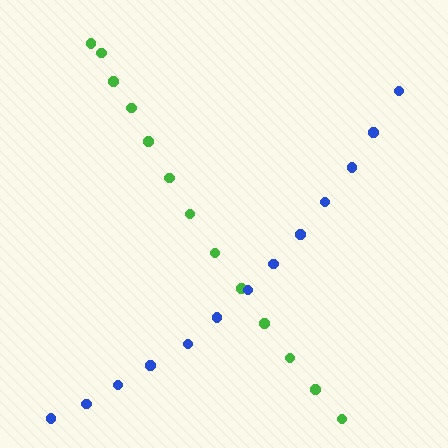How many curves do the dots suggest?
There are 2 distinct paths.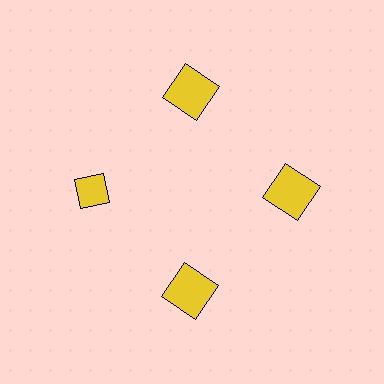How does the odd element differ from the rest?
It has a different shape: diamond instead of square.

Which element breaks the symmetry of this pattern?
The yellow diamond at roughly the 9 o'clock position breaks the symmetry. All other shapes are yellow squares.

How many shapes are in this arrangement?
There are 4 shapes arranged in a ring pattern.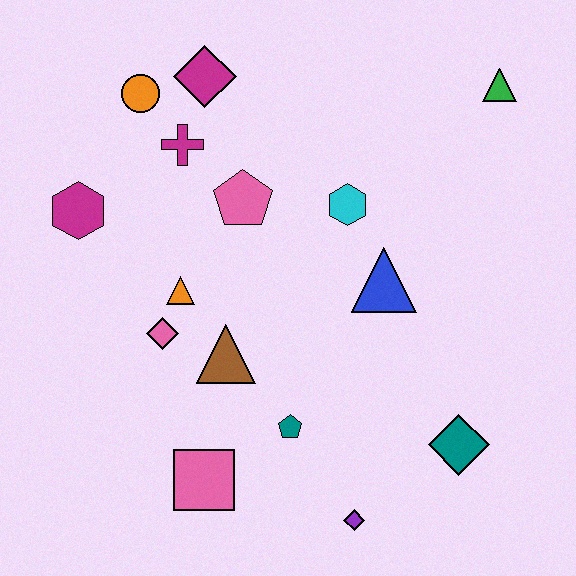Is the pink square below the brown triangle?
Yes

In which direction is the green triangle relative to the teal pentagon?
The green triangle is above the teal pentagon.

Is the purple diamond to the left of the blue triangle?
Yes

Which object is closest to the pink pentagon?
The magenta cross is closest to the pink pentagon.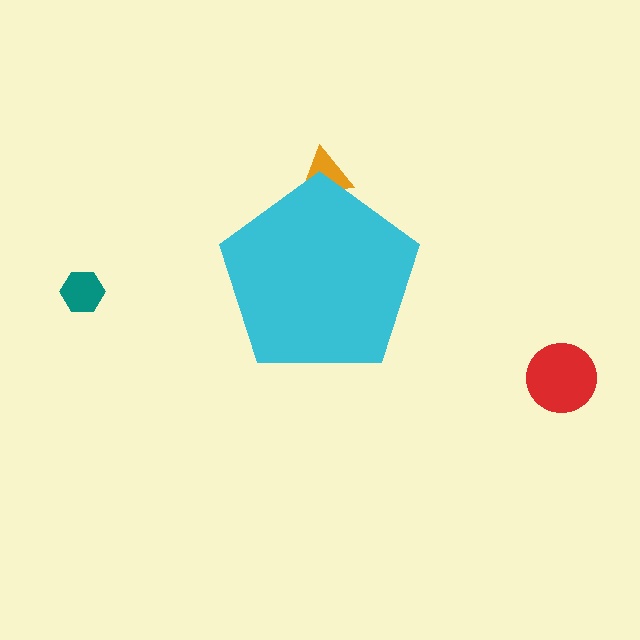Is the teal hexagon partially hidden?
No, the teal hexagon is fully visible.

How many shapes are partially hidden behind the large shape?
1 shape is partially hidden.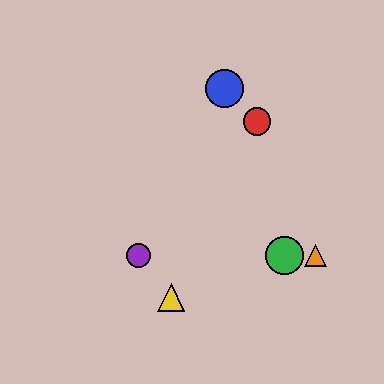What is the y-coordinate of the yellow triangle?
The yellow triangle is at y≈297.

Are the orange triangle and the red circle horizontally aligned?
No, the orange triangle is at y≈255 and the red circle is at y≈122.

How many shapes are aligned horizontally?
3 shapes (the green circle, the purple circle, the orange triangle) are aligned horizontally.